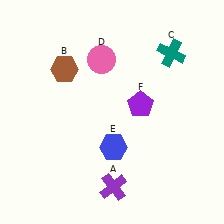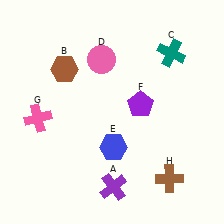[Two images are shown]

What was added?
A pink cross (G), a brown cross (H) were added in Image 2.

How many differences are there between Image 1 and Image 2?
There are 2 differences between the two images.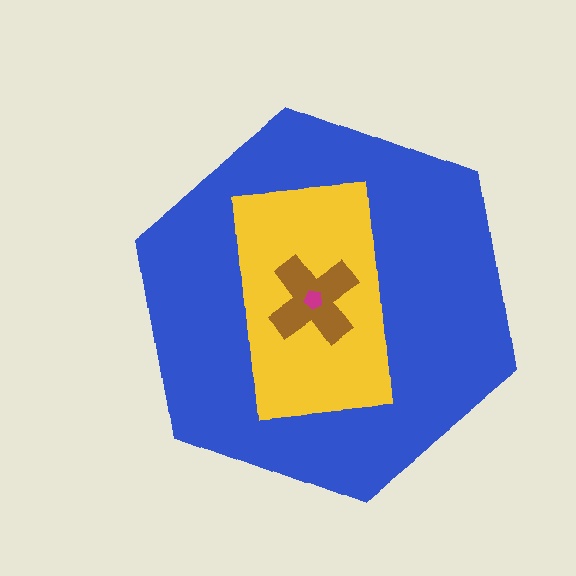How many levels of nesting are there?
4.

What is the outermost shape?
The blue hexagon.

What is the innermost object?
The magenta pentagon.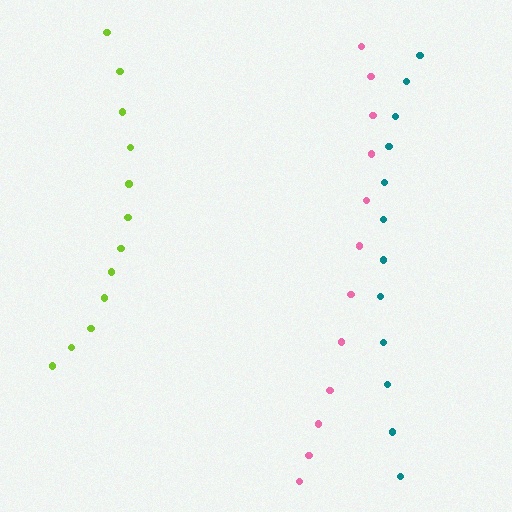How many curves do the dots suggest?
There are 3 distinct paths.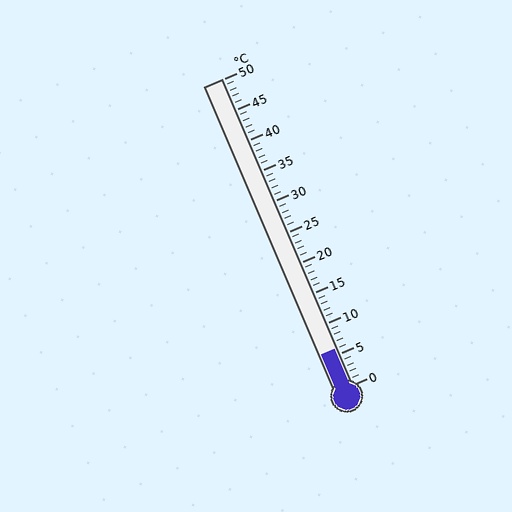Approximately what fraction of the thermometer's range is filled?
The thermometer is filled to approximately 10% of its range.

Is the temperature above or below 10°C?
The temperature is below 10°C.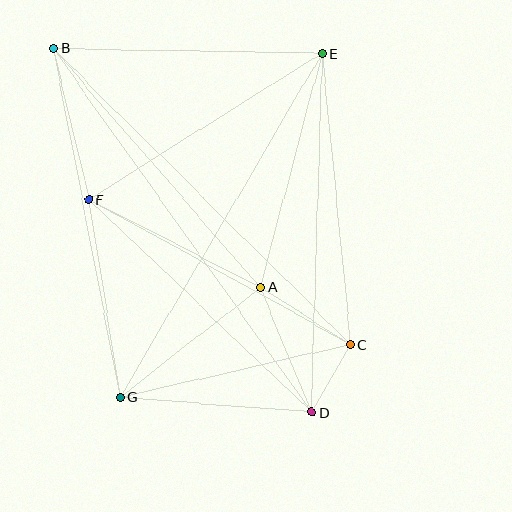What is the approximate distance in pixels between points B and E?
The distance between B and E is approximately 269 pixels.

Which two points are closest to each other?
Points C and D are closest to each other.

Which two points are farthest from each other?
Points B and D are farthest from each other.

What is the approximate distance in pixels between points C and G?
The distance between C and G is approximately 236 pixels.